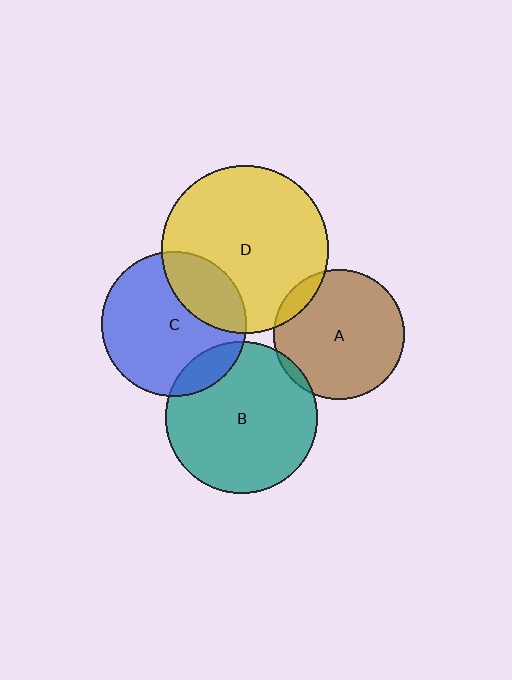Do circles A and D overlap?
Yes.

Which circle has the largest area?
Circle D (yellow).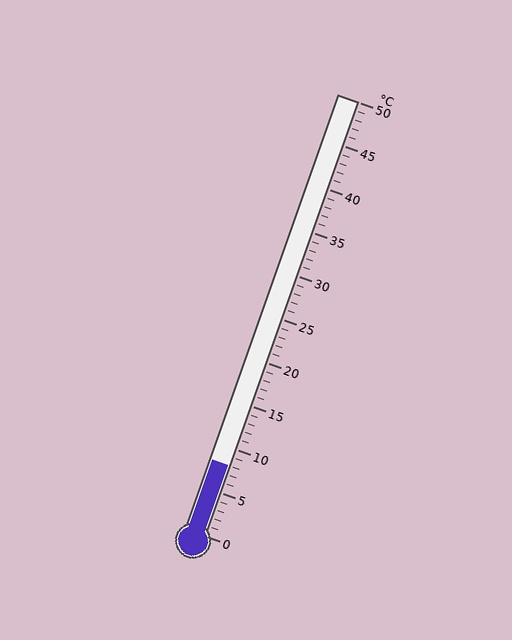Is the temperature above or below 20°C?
The temperature is below 20°C.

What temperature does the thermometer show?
The thermometer shows approximately 8°C.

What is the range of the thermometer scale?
The thermometer scale ranges from 0°C to 50°C.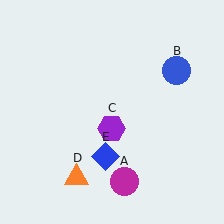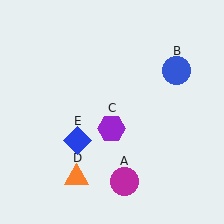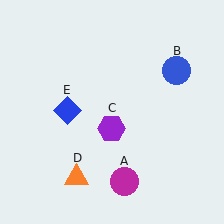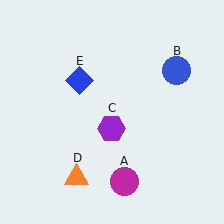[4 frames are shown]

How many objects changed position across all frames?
1 object changed position: blue diamond (object E).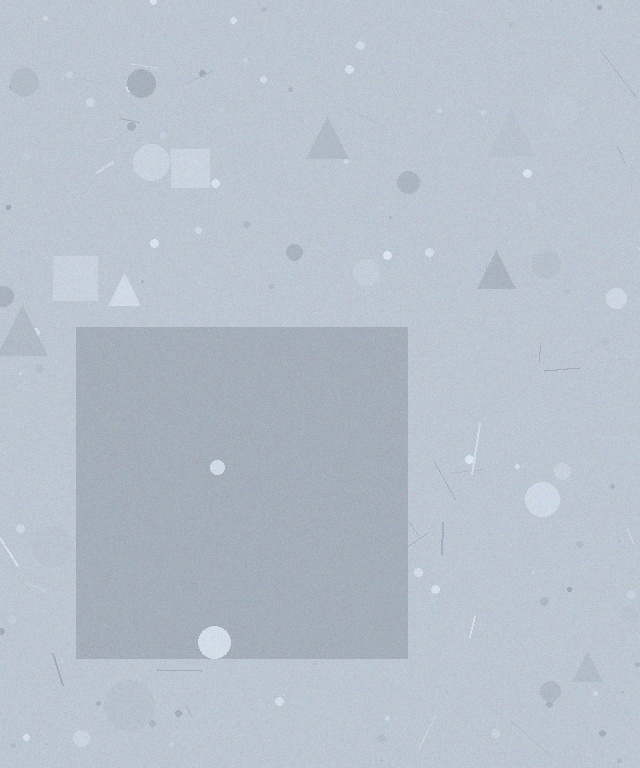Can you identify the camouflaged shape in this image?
The camouflaged shape is a square.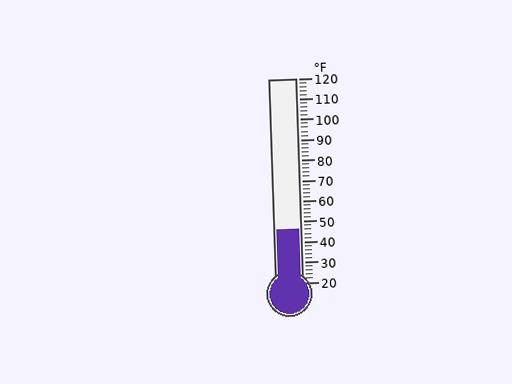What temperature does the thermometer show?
The thermometer shows approximately 46°F.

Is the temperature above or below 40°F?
The temperature is above 40°F.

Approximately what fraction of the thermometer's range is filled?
The thermometer is filled to approximately 25% of its range.